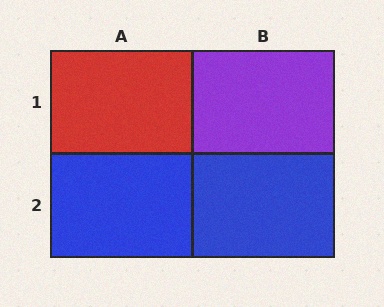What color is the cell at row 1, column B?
Purple.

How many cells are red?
1 cell is red.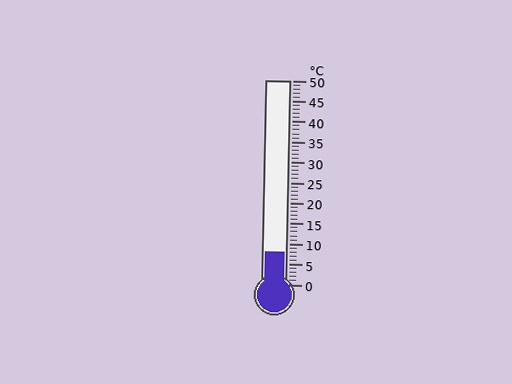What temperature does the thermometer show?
The thermometer shows approximately 8°C.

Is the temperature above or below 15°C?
The temperature is below 15°C.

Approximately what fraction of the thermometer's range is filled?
The thermometer is filled to approximately 15% of its range.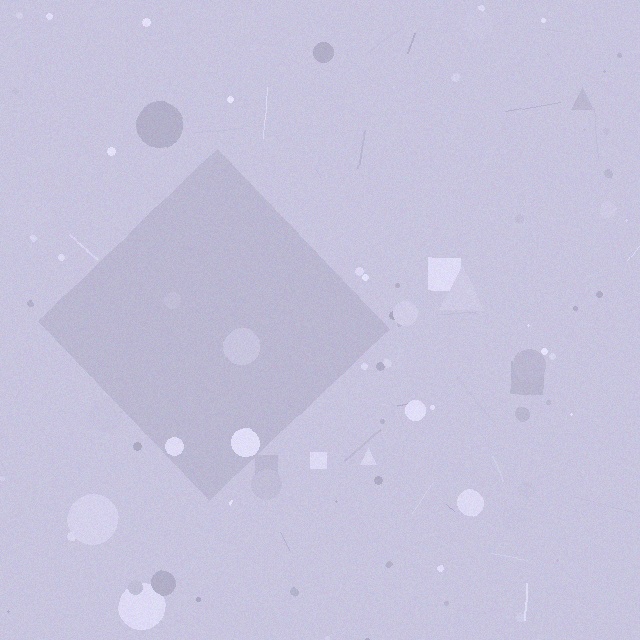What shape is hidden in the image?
A diamond is hidden in the image.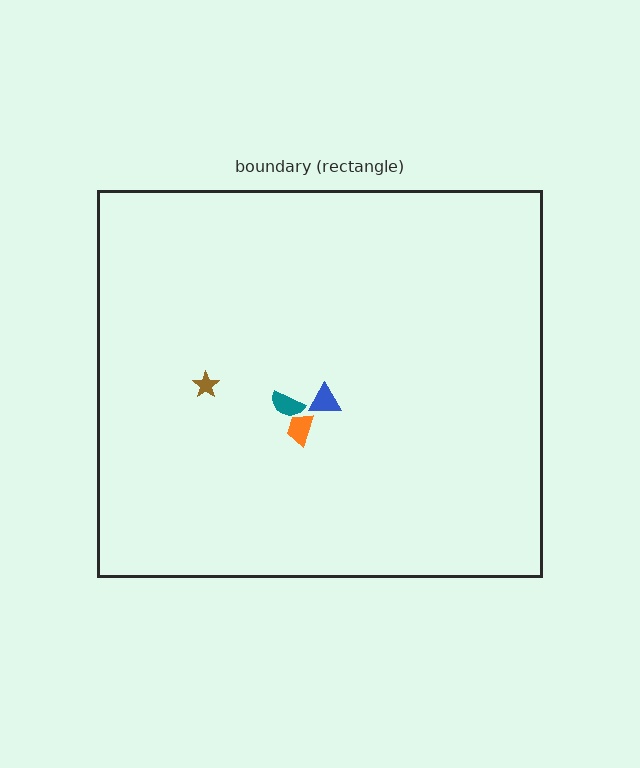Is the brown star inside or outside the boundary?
Inside.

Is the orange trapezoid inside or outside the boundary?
Inside.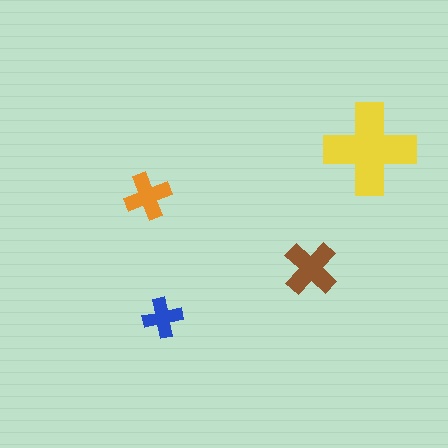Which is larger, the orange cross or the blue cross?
The orange one.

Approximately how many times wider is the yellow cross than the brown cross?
About 1.5 times wider.